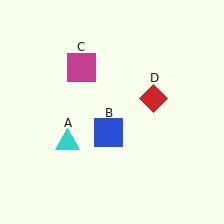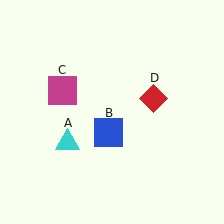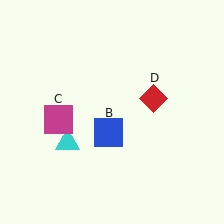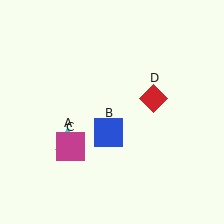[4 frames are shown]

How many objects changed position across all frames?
1 object changed position: magenta square (object C).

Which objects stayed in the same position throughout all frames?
Cyan triangle (object A) and blue square (object B) and red diamond (object D) remained stationary.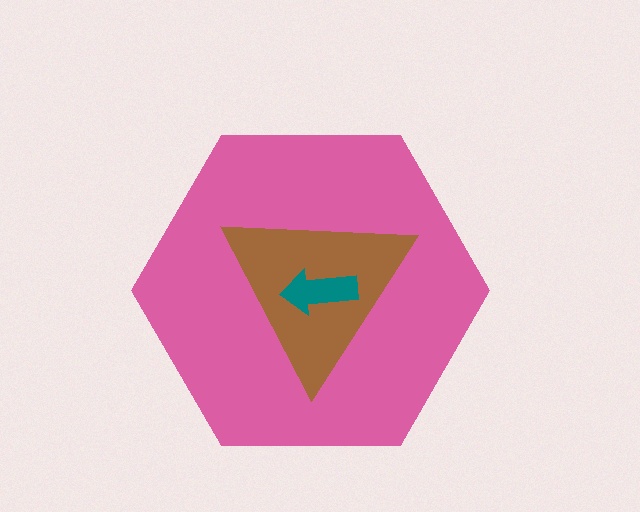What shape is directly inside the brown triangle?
The teal arrow.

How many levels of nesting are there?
3.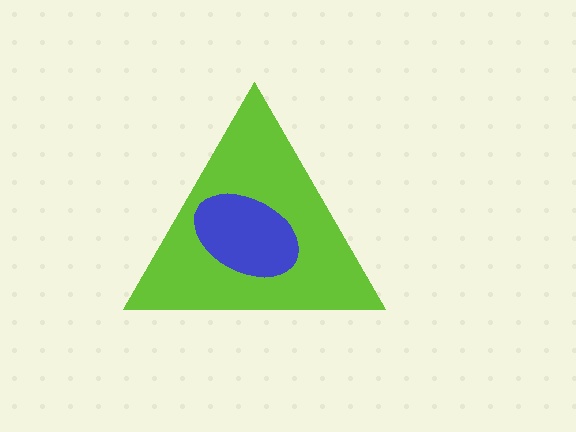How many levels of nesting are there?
2.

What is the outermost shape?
The lime triangle.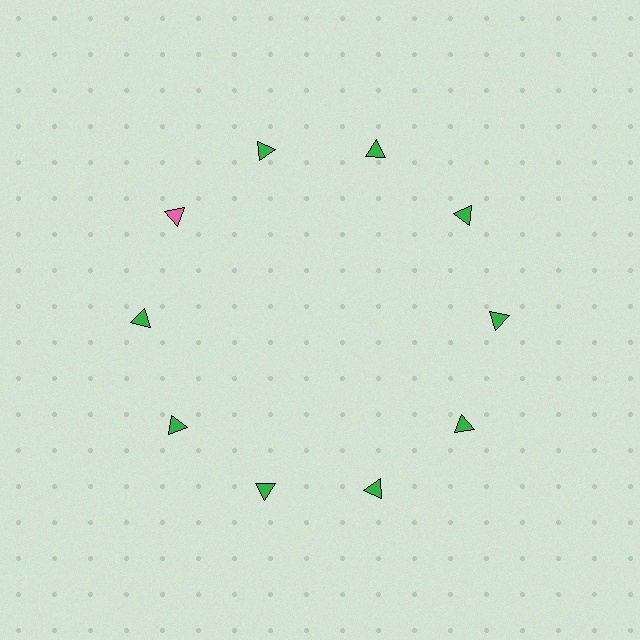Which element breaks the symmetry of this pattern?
The pink triangle at roughly the 10 o'clock position breaks the symmetry. All other shapes are green triangles.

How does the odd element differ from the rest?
It has a different color: pink instead of green.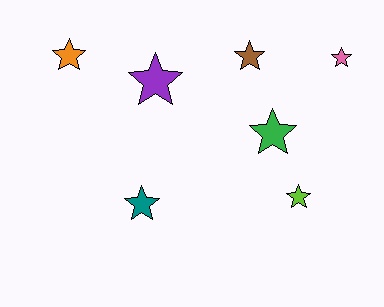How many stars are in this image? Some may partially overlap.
There are 7 stars.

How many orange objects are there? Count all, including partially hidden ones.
There is 1 orange object.